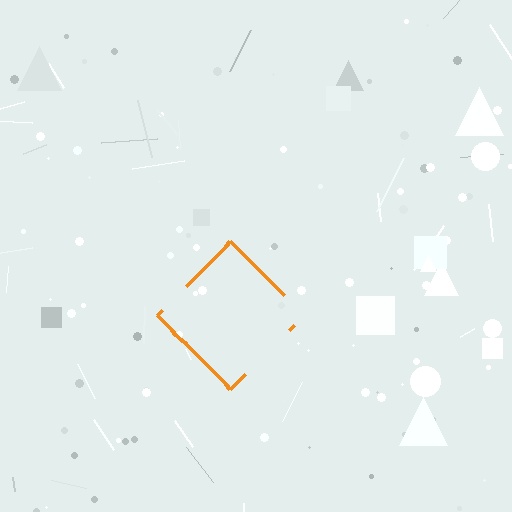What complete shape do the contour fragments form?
The contour fragments form a diamond.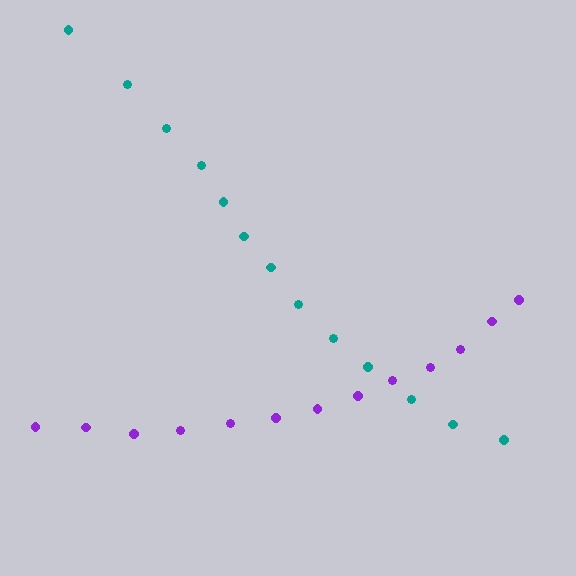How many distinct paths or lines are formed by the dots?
There are 2 distinct paths.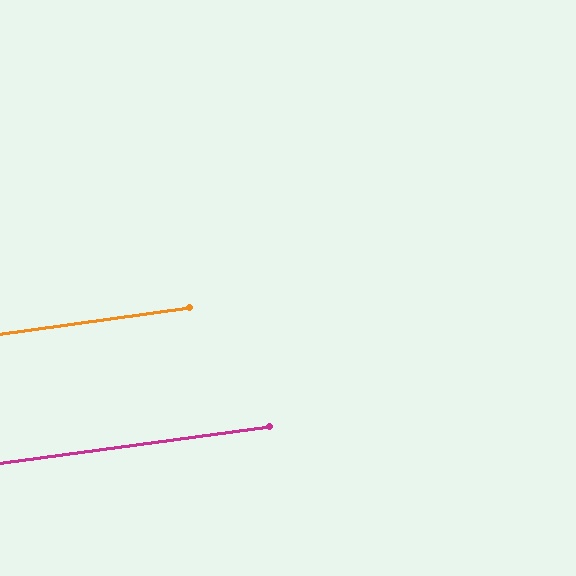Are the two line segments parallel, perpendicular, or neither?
Parallel — their directions differ by only 0.5°.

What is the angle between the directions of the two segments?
Approximately 1 degree.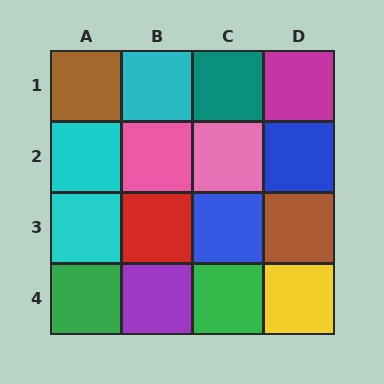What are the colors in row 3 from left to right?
Cyan, red, blue, brown.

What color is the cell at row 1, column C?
Teal.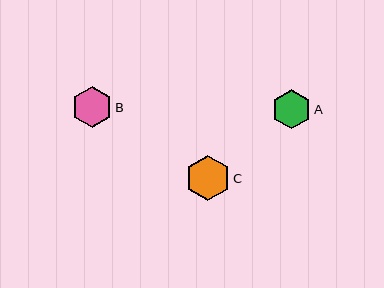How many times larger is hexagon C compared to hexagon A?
Hexagon C is approximately 1.1 times the size of hexagon A.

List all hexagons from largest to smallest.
From largest to smallest: C, B, A.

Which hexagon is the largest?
Hexagon C is the largest with a size of approximately 45 pixels.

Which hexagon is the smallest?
Hexagon A is the smallest with a size of approximately 39 pixels.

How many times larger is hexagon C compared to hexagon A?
Hexagon C is approximately 1.1 times the size of hexagon A.